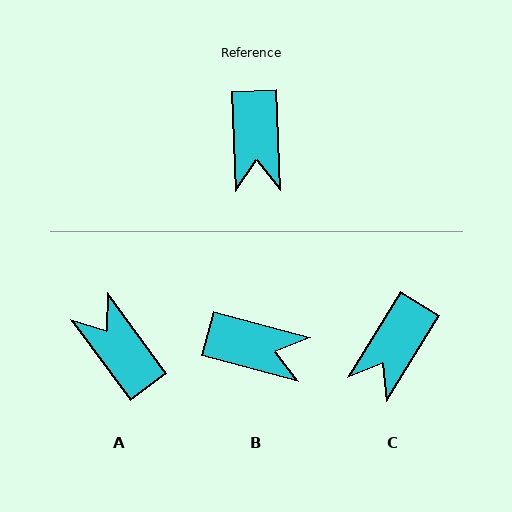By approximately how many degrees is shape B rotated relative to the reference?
Approximately 73 degrees counter-clockwise.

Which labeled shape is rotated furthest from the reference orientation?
A, about 146 degrees away.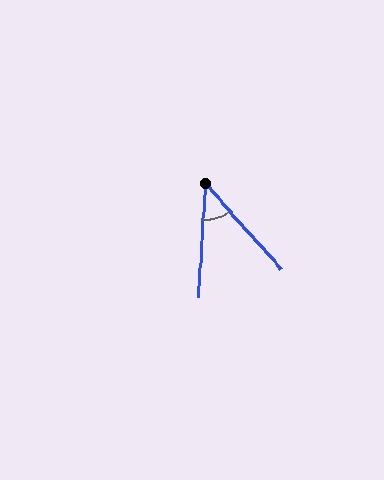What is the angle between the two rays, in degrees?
Approximately 45 degrees.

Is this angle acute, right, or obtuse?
It is acute.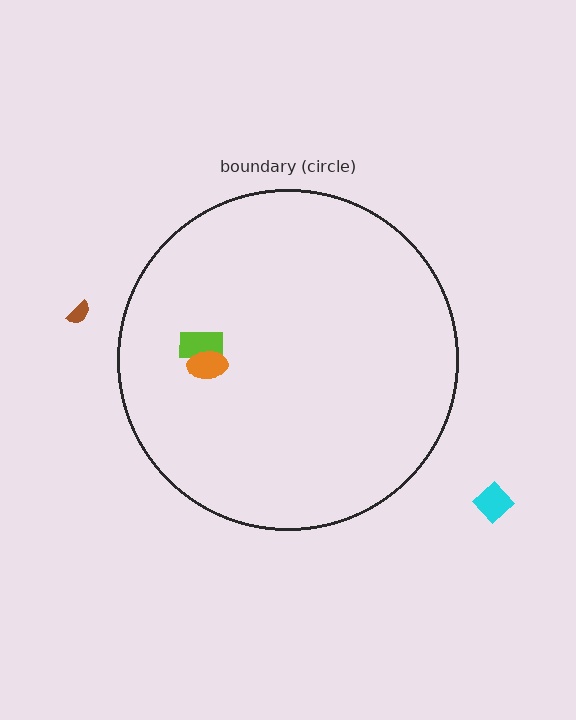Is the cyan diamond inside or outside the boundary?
Outside.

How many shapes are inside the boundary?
2 inside, 2 outside.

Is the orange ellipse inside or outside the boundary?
Inside.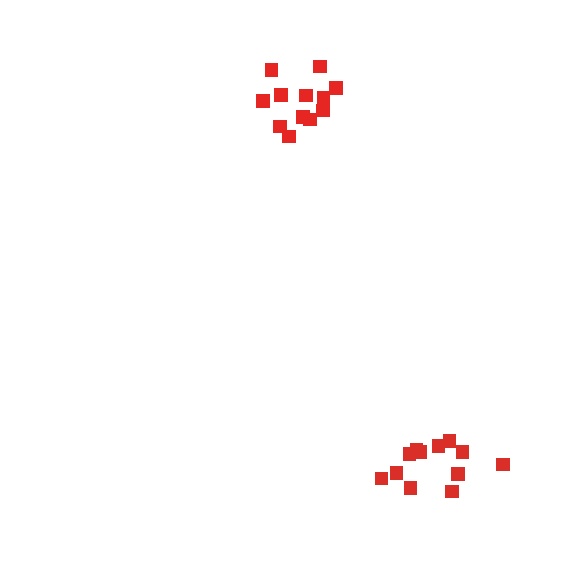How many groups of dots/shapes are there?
There are 2 groups.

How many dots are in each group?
Group 1: 12 dots, Group 2: 12 dots (24 total).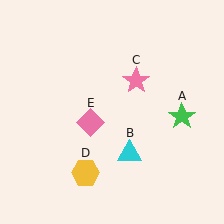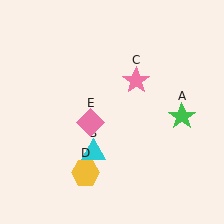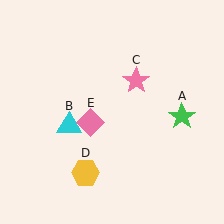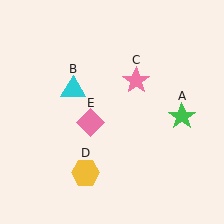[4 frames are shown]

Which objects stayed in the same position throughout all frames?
Green star (object A) and pink star (object C) and yellow hexagon (object D) and pink diamond (object E) remained stationary.